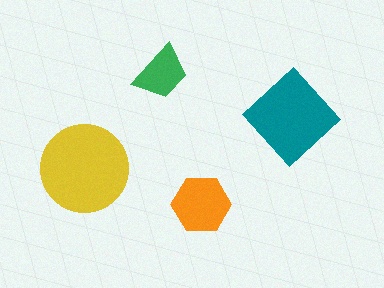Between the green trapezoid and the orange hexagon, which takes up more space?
The orange hexagon.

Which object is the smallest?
The green trapezoid.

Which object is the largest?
The yellow circle.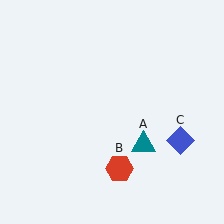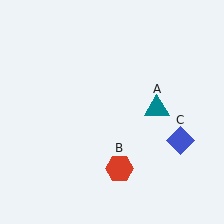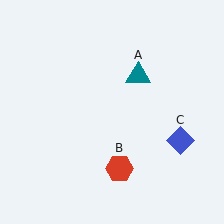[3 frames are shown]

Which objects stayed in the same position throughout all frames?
Red hexagon (object B) and blue diamond (object C) remained stationary.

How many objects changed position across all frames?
1 object changed position: teal triangle (object A).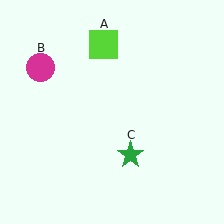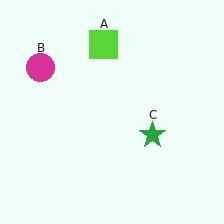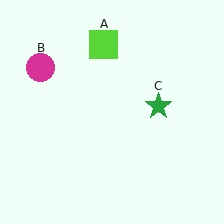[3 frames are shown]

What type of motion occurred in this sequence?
The green star (object C) rotated counterclockwise around the center of the scene.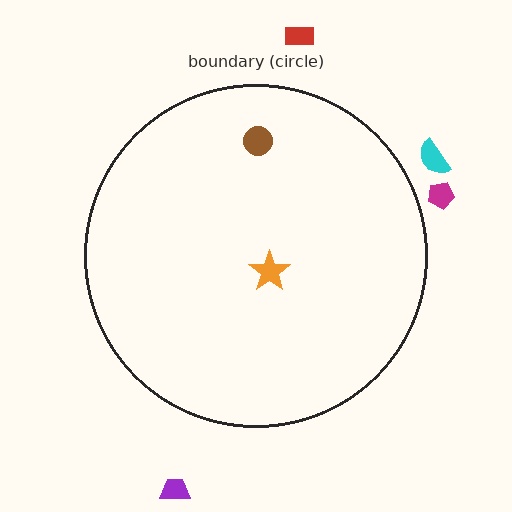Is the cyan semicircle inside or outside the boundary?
Outside.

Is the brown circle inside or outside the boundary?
Inside.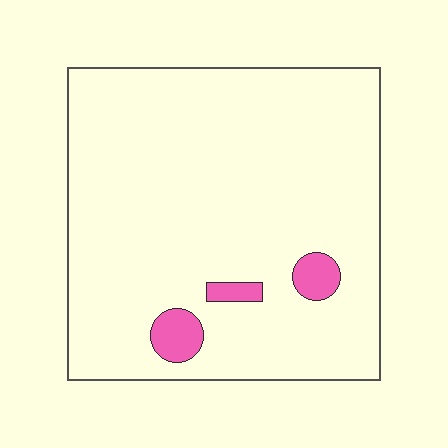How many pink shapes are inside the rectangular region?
3.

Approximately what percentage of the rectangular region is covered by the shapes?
Approximately 5%.